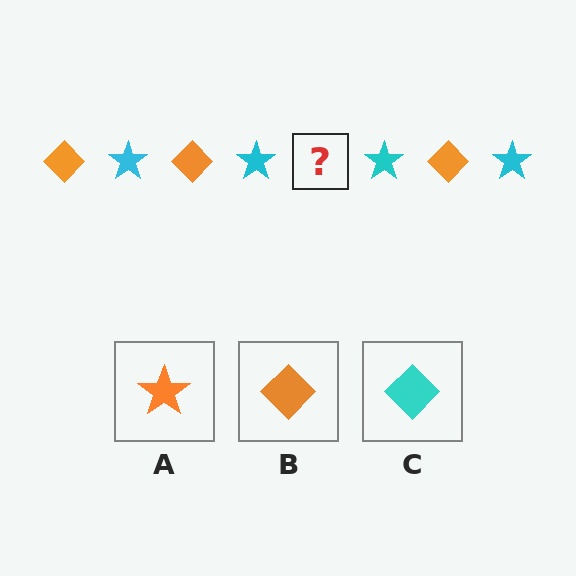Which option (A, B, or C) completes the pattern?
B.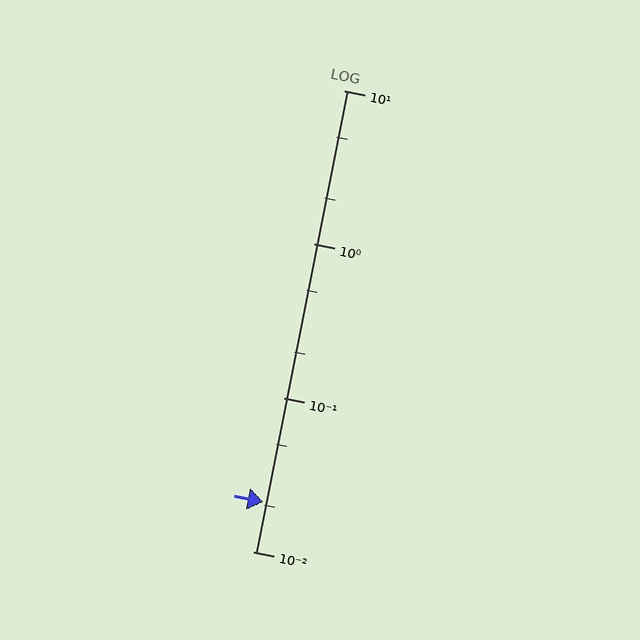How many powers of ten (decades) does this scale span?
The scale spans 3 decades, from 0.01 to 10.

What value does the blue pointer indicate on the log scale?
The pointer indicates approximately 0.021.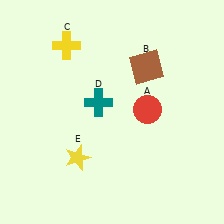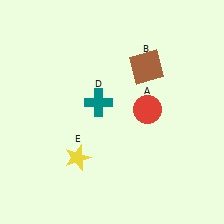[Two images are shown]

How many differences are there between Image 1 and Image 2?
There is 1 difference between the two images.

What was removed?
The yellow cross (C) was removed in Image 2.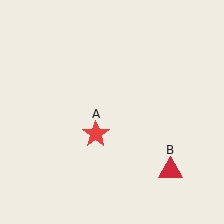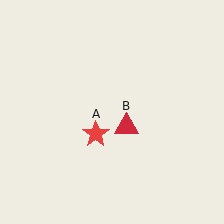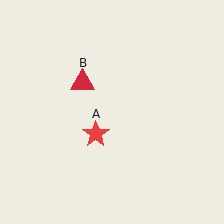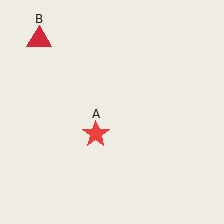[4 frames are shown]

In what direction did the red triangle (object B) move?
The red triangle (object B) moved up and to the left.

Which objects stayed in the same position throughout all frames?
Red star (object A) remained stationary.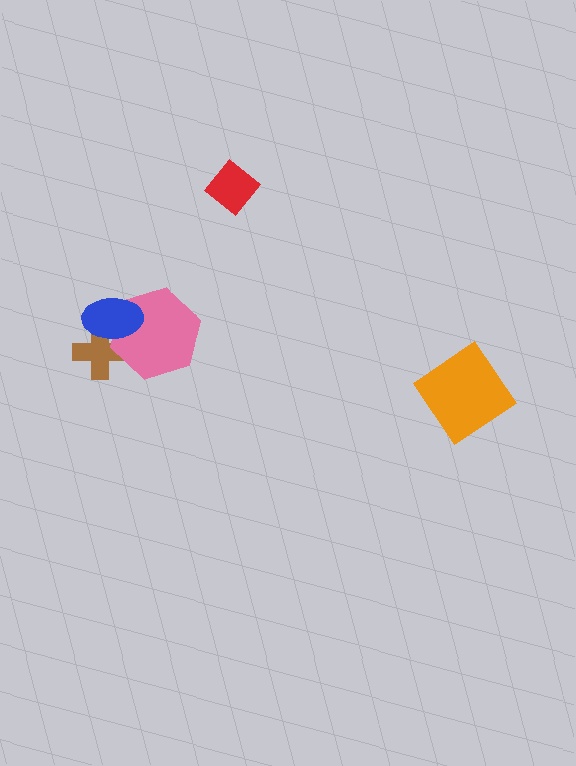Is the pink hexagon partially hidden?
Yes, it is partially covered by another shape.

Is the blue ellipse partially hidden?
No, no other shape covers it.